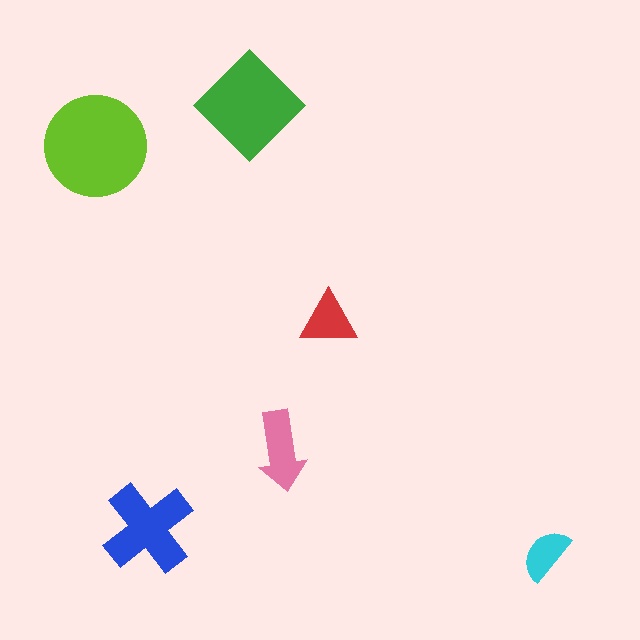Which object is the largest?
The lime circle.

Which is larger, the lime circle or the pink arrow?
The lime circle.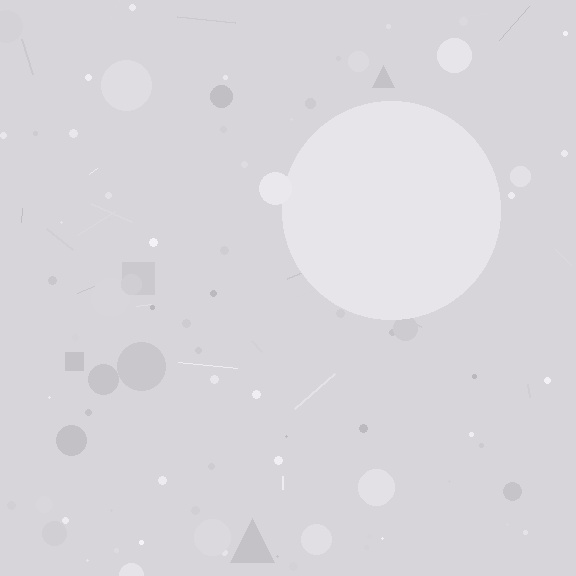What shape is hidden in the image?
A circle is hidden in the image.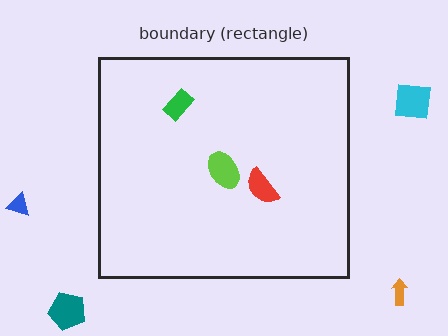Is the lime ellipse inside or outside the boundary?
Inside.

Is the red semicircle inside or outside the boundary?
Inside.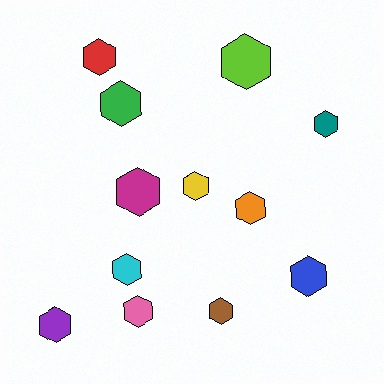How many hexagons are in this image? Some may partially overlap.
There are 12 hexagons.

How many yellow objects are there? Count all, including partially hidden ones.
There is 1 yellow object.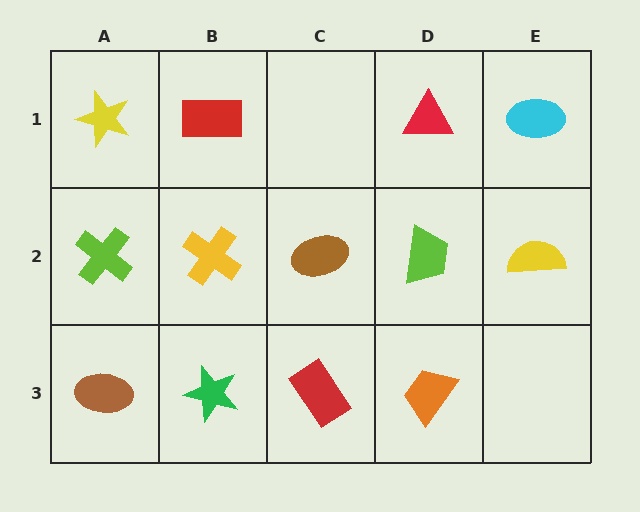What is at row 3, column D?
An orange trapezoid.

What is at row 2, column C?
A brown ellipse.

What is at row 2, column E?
A yellow semicircle.